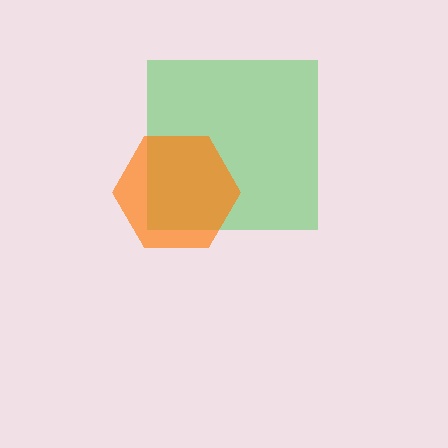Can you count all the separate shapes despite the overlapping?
Yes, there are 2 separate shapes.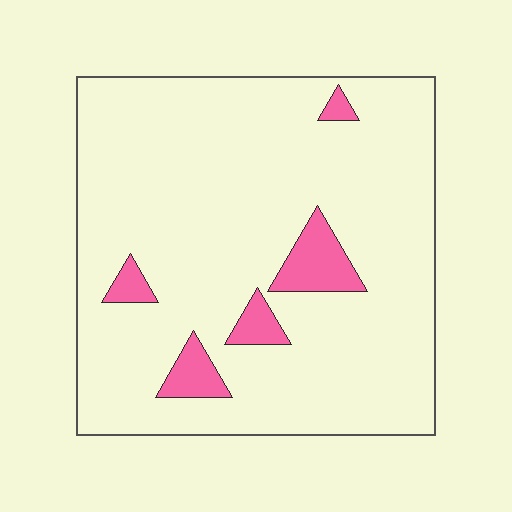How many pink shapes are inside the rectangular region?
5.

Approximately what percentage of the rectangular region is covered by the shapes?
Approximately 10%.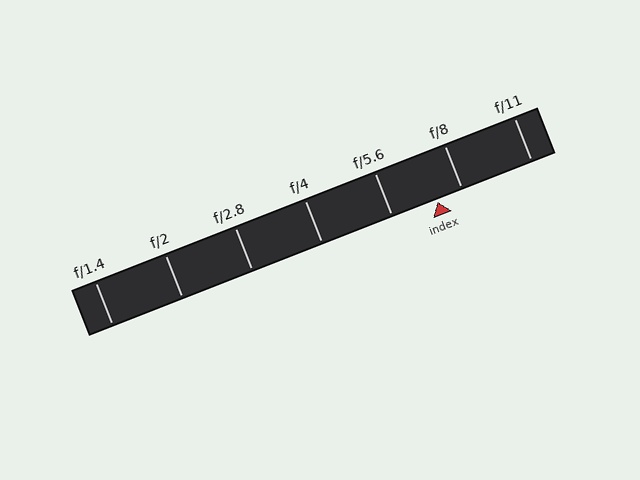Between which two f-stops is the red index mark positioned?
The index mark is between f/5.6 and f/8.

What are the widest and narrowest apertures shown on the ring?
The widest aperture shown is f/1.4 and the narrowest is f/11.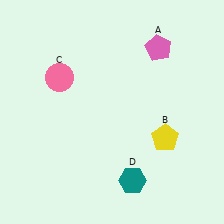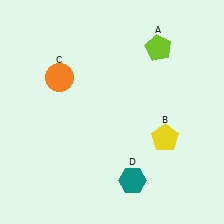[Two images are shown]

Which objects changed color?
A changed from pink to lime. C changed from pink to orange.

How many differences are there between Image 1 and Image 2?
There are 2 differences between the two images.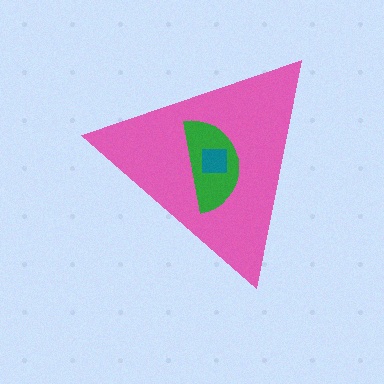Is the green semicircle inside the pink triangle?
Yes.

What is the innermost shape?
The teal square.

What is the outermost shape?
The pink triangle.